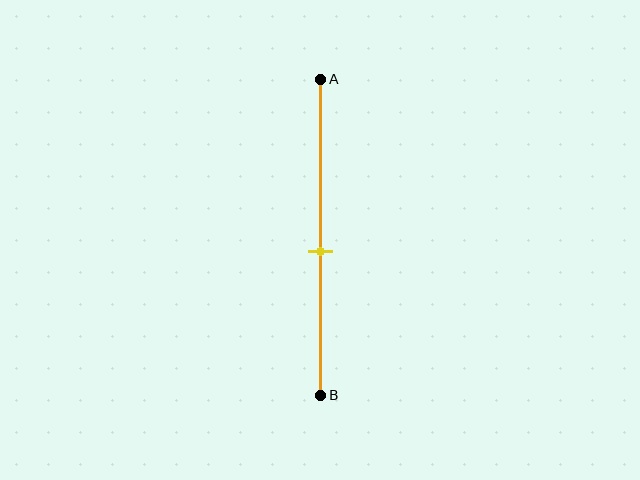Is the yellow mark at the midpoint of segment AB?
No, the mark is at about 55% from A, not at the 50% midpoint.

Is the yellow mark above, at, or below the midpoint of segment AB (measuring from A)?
The yellow mark is below the midpoint of segment AB.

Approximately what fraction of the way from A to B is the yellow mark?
The yellow mark is approximately 55% of the way from A to B.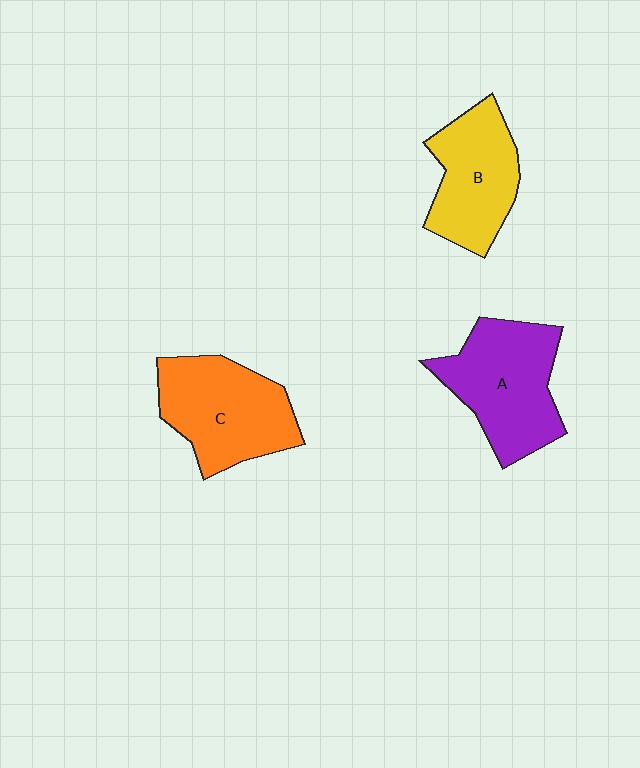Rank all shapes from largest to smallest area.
From largest to smallest: A (purple), C (orange), B (yellow).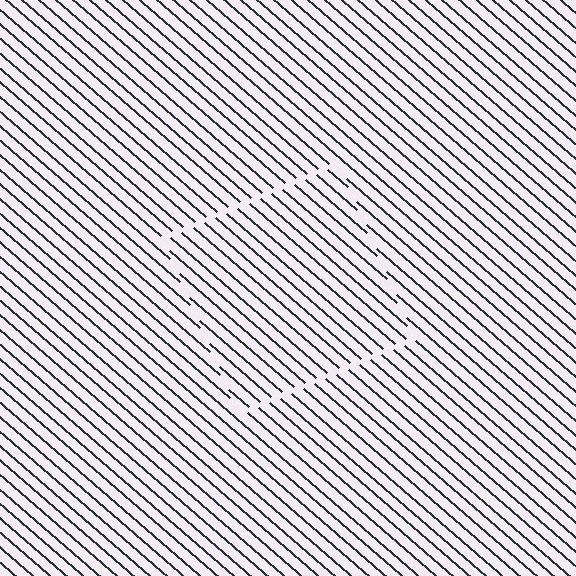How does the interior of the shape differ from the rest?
The interior of the shape contains the same grating, shifted by half a period — the contour is defined by the phase discontinuity where line-ends from the inner and outer gratings abut.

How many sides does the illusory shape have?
4 sides — the line-ends trace a square.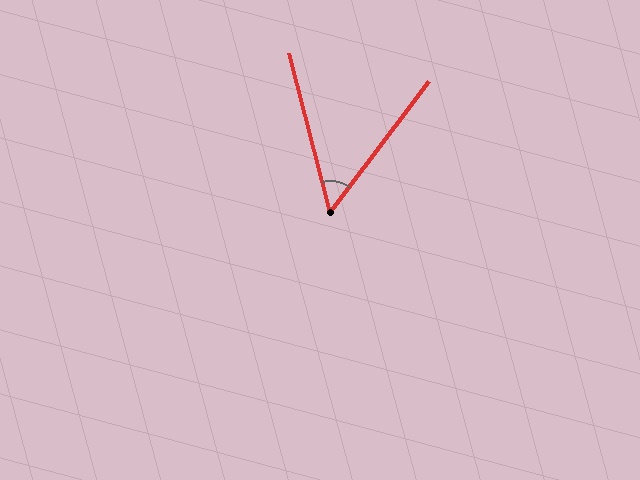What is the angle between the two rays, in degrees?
Approximately 52 degrees.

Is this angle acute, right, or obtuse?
It is acute.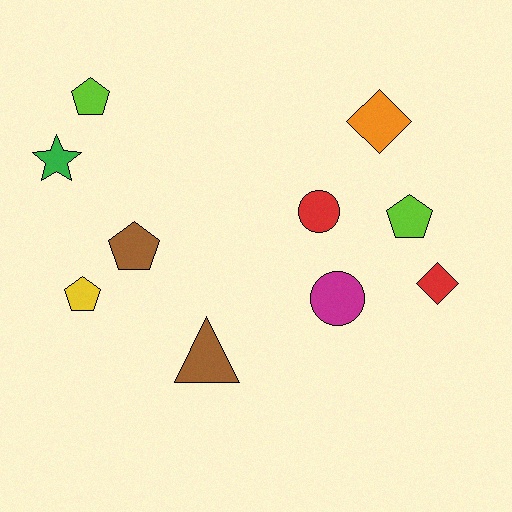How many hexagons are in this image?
There are no hexagons.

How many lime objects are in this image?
There are 2 lime objects.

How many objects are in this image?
There are 10 objects.